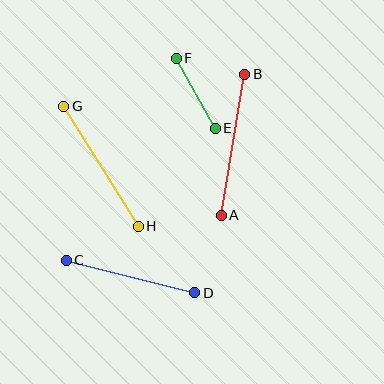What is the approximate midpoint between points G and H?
The midpoint is at approximately (101, 166) pixels.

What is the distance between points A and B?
The distance is approximately 143 pixels.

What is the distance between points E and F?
The distance is approximately 80 pixels.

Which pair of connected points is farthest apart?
Points A and B are farthest apart.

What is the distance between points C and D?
The distance is approximately 132 pixels.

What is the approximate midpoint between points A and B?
The midpoint is at approximately (233, 145) pixels.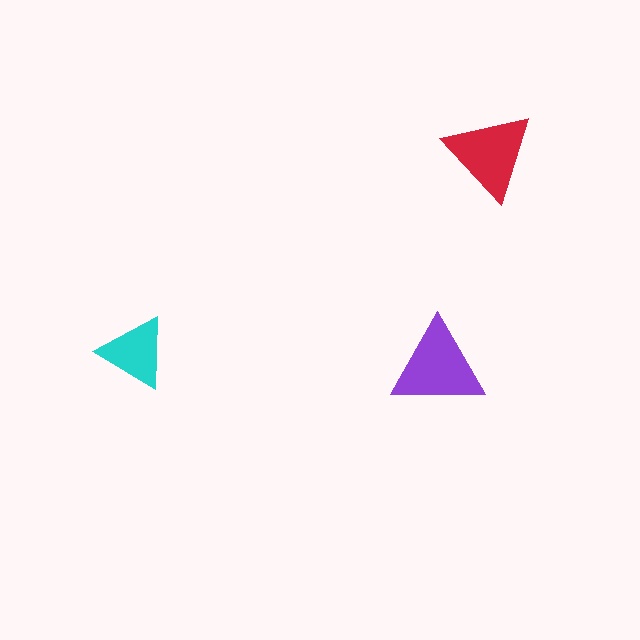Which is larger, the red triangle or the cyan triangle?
The red one.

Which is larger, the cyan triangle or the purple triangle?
The purple one.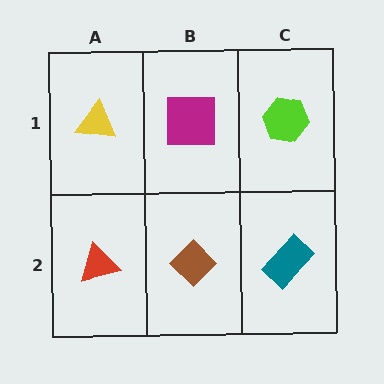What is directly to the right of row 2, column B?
A teal rectangle.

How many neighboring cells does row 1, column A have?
2.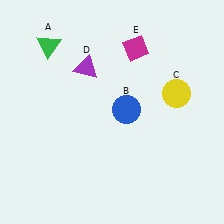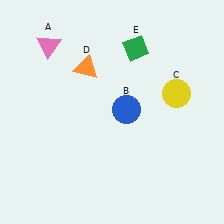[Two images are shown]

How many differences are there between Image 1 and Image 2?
There are 3 differences between the two images.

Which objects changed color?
A changed from green to pink. D changed from purple to orange. E changed from magenta to green.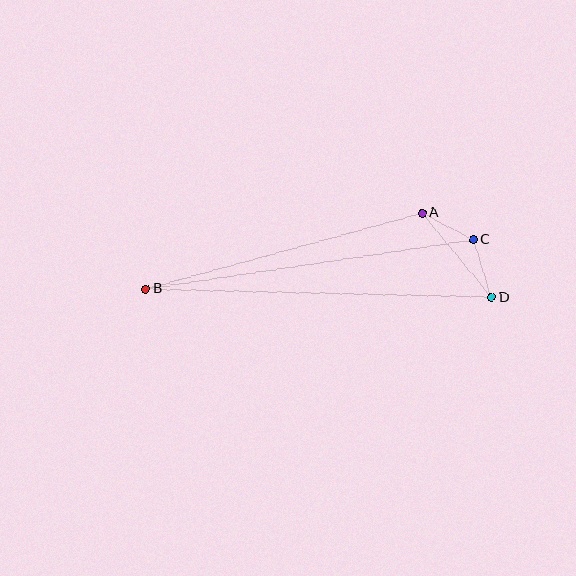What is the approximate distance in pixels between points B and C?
The distance between B and C is approximately 332 pixels.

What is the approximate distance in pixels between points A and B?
The distance between A and B is approximately 286 pixels.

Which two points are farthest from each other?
Points B and D are farthest from each other.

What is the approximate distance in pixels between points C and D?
The distance between C and D is approximately 60 pixels.